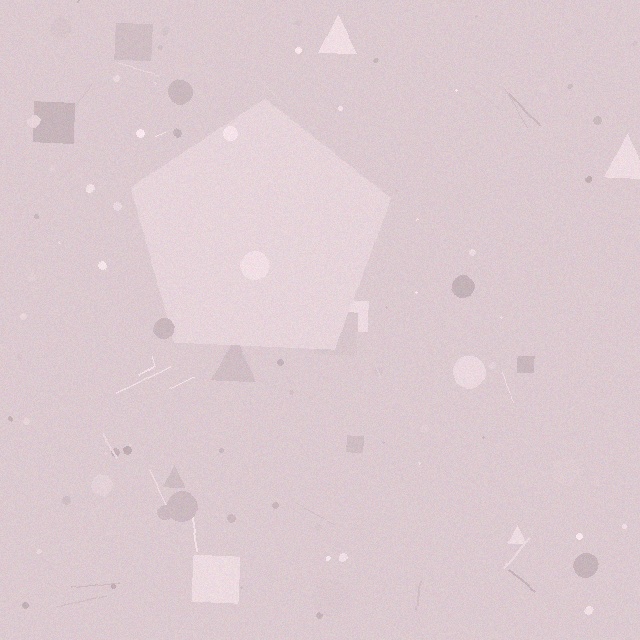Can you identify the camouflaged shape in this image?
The camouflaged shape is a pentagon.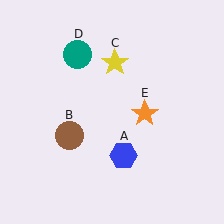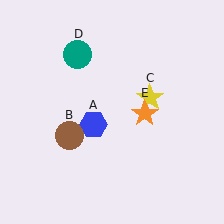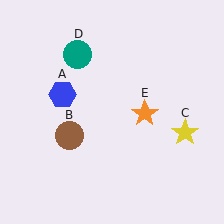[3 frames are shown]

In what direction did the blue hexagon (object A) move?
The blue hexagon (object A) moved up and to the left.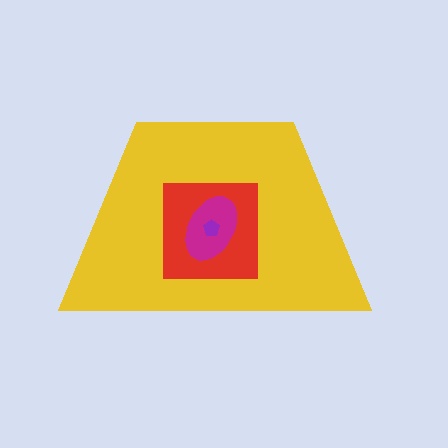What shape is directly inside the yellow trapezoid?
The red square.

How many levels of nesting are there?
4.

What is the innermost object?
The purple pentagon.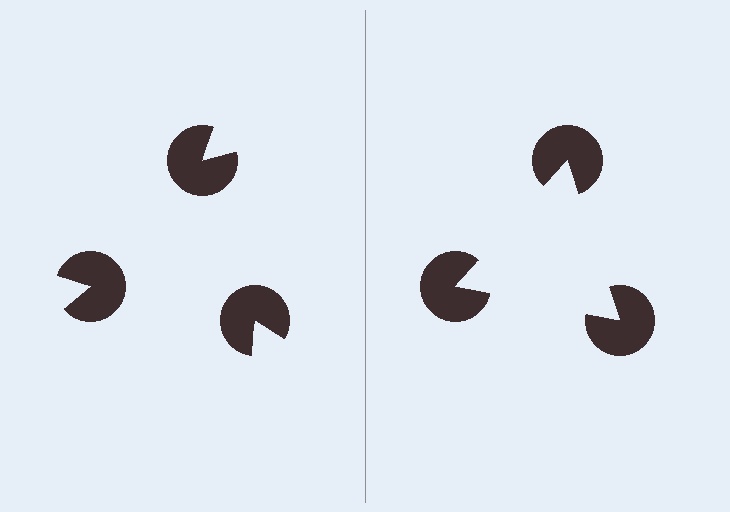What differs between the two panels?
The pac-man discs are positioned identically on both sides; only the wedge orientations differ. On the right they align to a triangle; on the left they are misaligned.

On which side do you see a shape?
An illusory triangle appears on the right side. On the left side the wedge cuts are rotated, so no coherent shape forms.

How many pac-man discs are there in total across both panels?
6 — 3 on each side.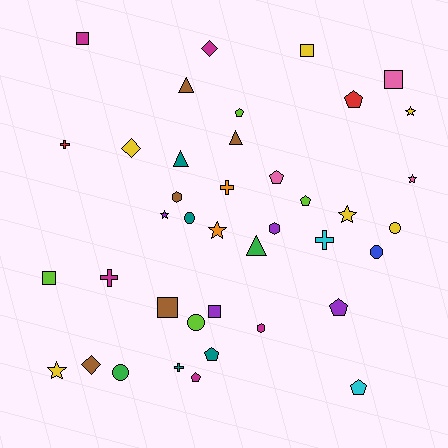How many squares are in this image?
There are 6 squares.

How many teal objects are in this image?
There are 4 teal objects.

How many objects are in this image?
There are 40 objects.